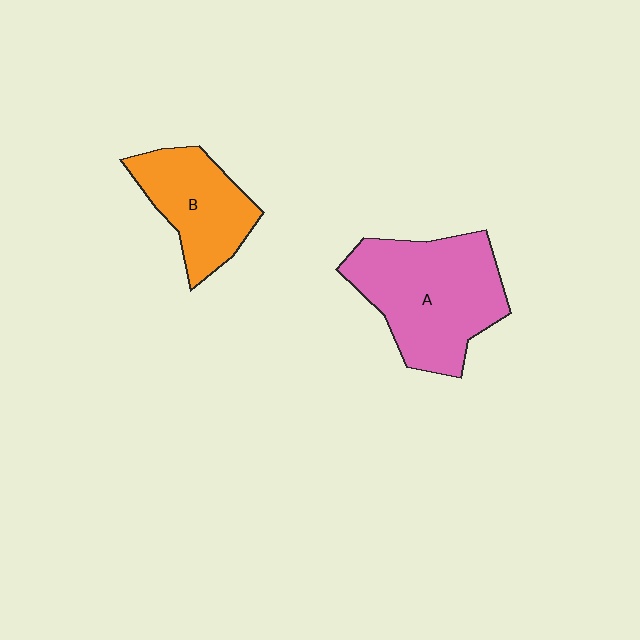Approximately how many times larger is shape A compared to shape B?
Approximately 1.6 times.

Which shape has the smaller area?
Shape B (orange).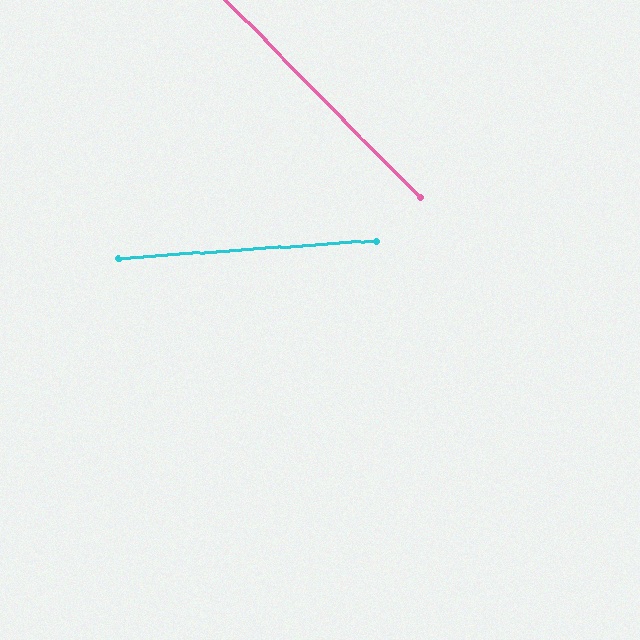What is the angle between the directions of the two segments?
Approximately 49 degrees.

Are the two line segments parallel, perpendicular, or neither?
Neither parallel nor perpendicular — they differ by about 49°.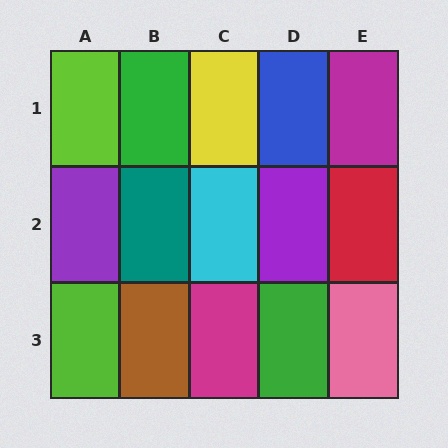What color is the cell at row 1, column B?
Green.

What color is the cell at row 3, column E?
Pink.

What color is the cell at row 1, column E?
Magenta.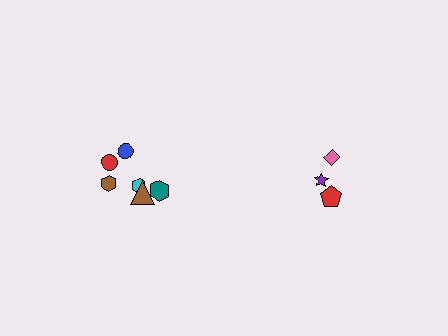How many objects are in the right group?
There are 3 objects.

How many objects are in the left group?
There are 6 objects.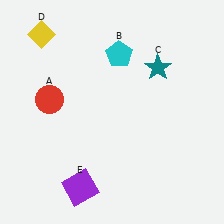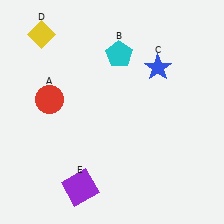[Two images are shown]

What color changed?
The star (C) changed from teal in Image 1 to blue in Image 2.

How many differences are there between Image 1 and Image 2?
There is 1 difference between the two images.